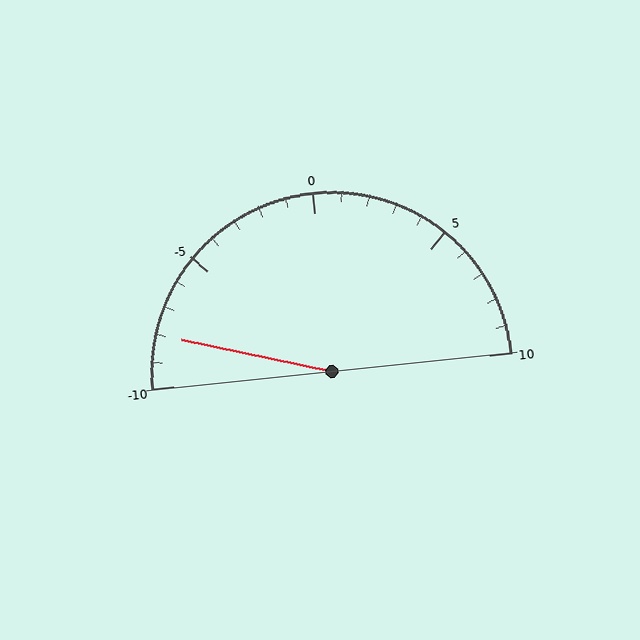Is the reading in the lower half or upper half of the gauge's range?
The reading is in the lower half of the range (-10 to 10).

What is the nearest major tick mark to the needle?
The nearest major tick mark is -10.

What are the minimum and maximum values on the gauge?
The gauge ranges from -10 to 10.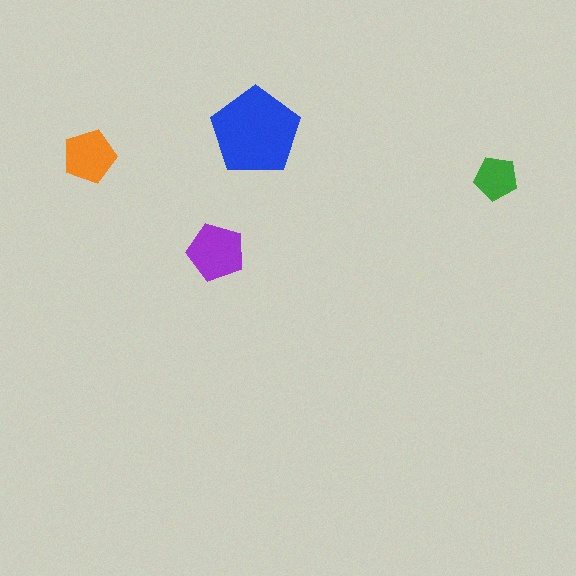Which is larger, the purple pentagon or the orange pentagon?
The purple one.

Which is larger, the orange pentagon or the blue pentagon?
The blue one.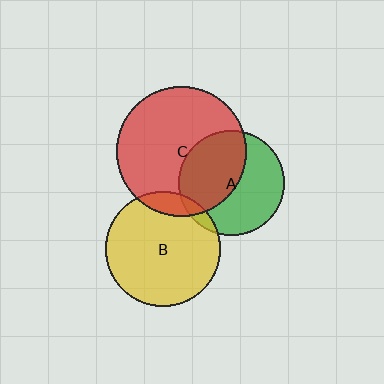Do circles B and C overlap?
Yes.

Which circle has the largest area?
Circle C (red).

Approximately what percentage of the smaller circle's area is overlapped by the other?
Approximately 10%.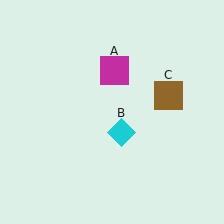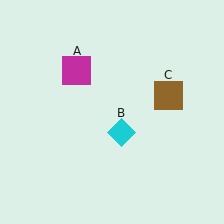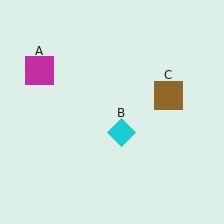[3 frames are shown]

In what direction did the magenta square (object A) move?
The magenta square (object A) moved left.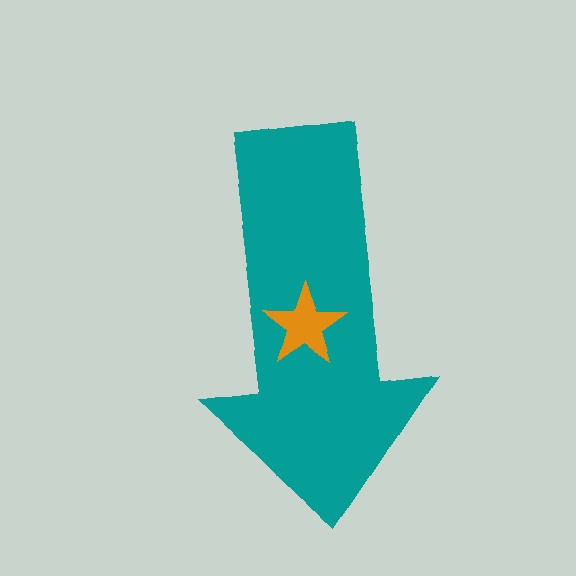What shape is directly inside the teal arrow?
The orange star.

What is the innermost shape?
The orange star.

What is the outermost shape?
The teal arrow.